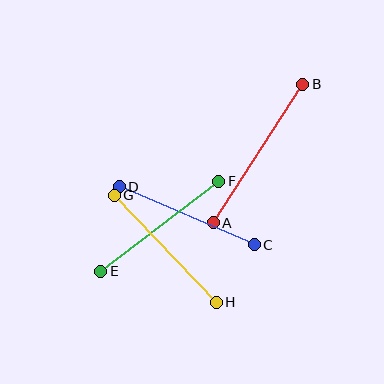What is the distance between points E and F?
The distance is approximately 149 pixels.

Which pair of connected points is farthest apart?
Points A and B are farthest apart.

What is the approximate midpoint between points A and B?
The midpoint is at approximately (258, 154) pixels.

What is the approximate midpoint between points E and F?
The midpoint is at approximately (160, 226) pixels.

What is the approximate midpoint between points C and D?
The midpoint is at approximately (187, 216) pixels.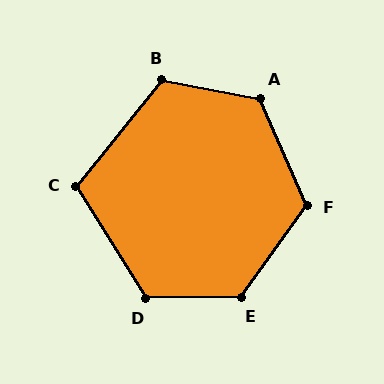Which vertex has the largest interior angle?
E, at approximately 127 degrees.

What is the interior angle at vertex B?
Approximately 118 degrees (obtuse).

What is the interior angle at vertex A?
Approximately 124 degrees (obtuse).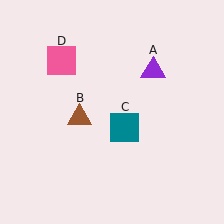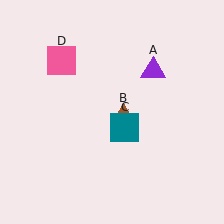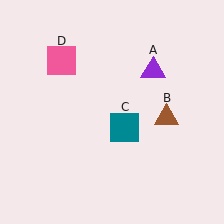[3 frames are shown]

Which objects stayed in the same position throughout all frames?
Purple triangle (object A) and teal square (object C) and pink square (object D) remained stationary.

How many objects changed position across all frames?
1 object changed position: brown triangle (object B).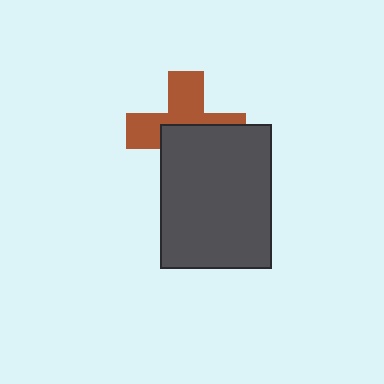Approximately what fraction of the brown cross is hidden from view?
Roughly 51% of the brown cross is hidden behind the dark gray rectangle.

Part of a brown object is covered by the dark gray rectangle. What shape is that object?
It is a cross.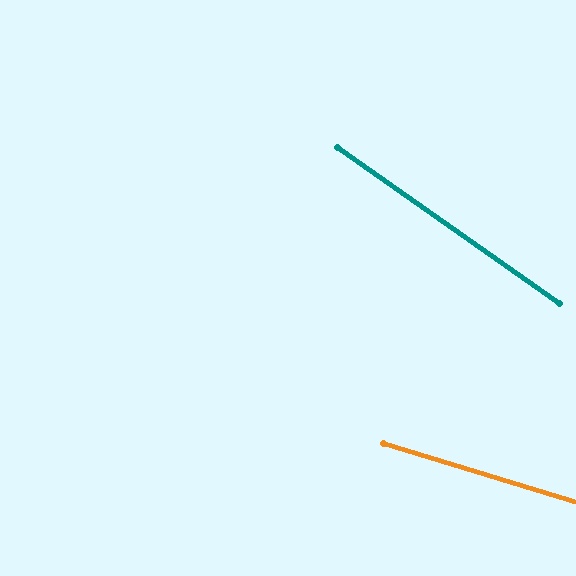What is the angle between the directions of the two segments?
Approximately 18 degrees.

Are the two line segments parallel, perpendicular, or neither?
Neither parallel nor perpendicular — they differ by about 18°.